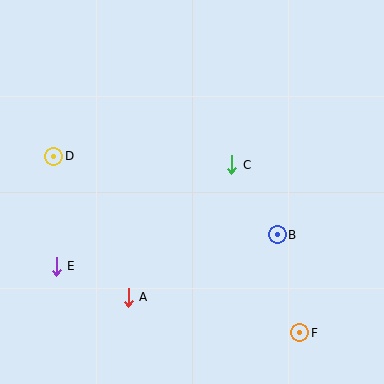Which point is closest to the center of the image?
Point C at (232, 165) is closest to the center.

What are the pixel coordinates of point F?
Point F is at (300, 333).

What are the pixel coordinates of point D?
Point D is at (54, 156).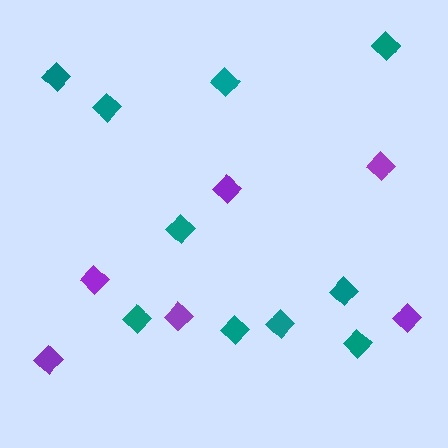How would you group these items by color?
There are 2 groups: one group of teal diamonds (10) and one group of purple diamonds (6).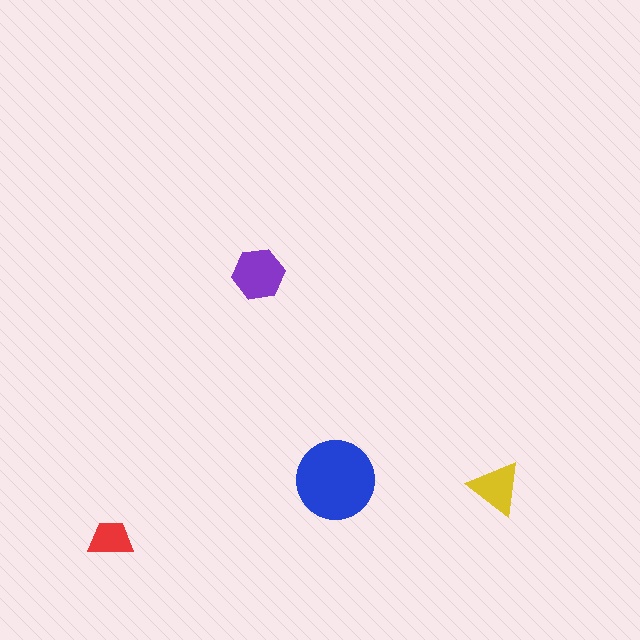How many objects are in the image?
There are 4 objects in the image.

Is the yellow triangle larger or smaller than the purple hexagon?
Smaller.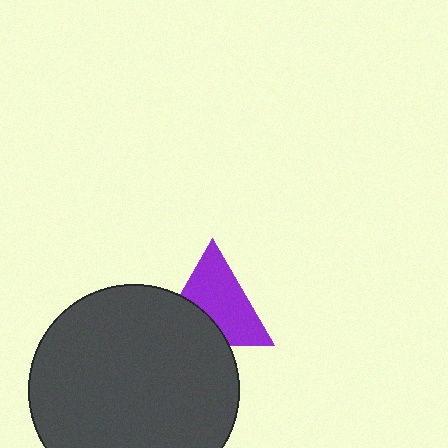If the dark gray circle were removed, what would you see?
You would see the complete purple triangle.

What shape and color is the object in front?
The object in front is a dark gray circle.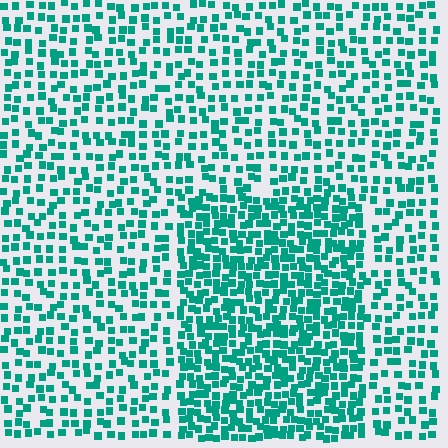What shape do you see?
I see a rectangle.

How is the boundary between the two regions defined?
The boundary is defined by a change in element density (approximately 1.9x ratio). All elements are the same color, size, and shape.